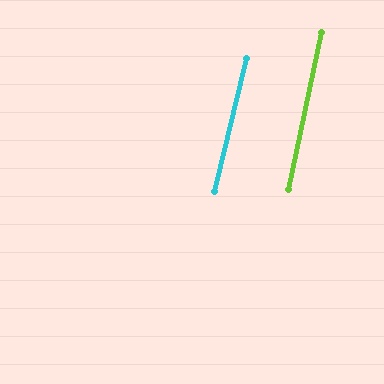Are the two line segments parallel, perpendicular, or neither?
Parallel — their directions differ by only 1.9°.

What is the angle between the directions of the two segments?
Approximately 2 degrees.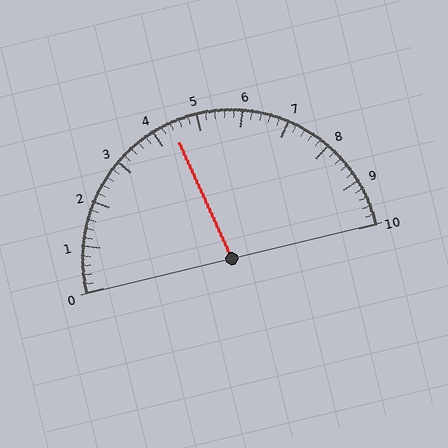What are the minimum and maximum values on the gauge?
The gauge ranges from 0 to 10.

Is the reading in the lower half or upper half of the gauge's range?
The reading is in the lower half of the range (0 to 10).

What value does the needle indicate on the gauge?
The needle indicates approximately 4.4.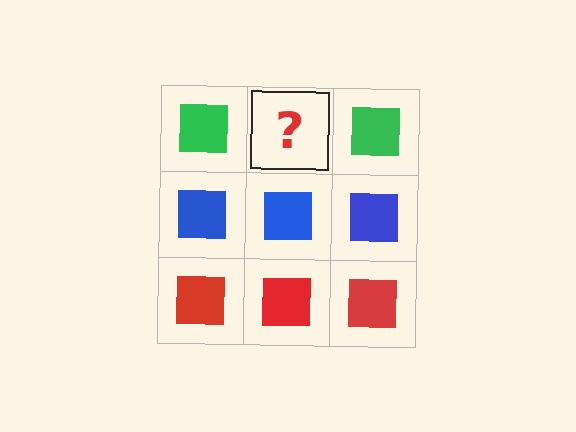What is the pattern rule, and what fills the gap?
The rule is that each row has a consistent color. The gap should be filled with a green square.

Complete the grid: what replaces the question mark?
The question mark should be replaced with a green square.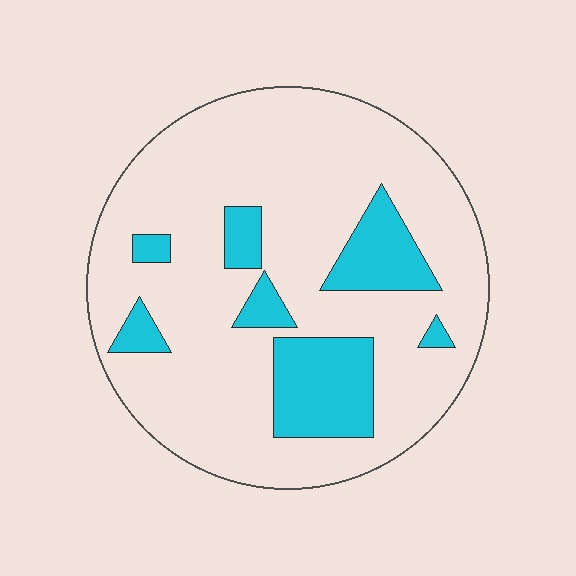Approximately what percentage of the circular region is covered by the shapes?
Approximately 20%.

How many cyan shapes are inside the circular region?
7.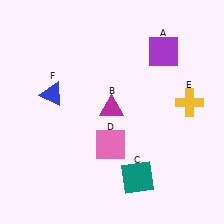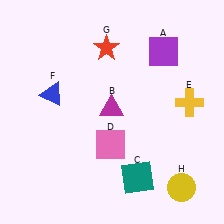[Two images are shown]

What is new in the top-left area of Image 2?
A red star (G) was added in the top-left area of Image 2.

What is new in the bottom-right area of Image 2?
A yellow circle (H) was added in the bottom-right area of Image 2.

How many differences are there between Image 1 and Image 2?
There are 2 differences between the two images.